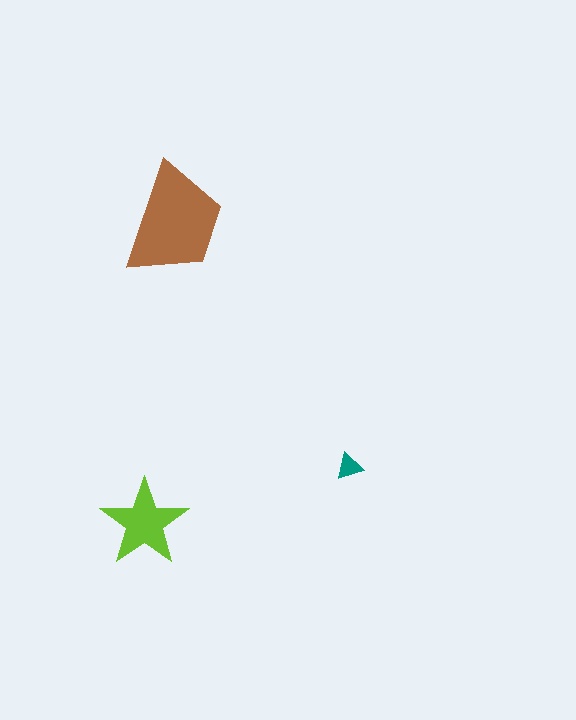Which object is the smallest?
The teal triangle.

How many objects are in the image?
There are 3 objects in the image.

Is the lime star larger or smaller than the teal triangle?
Larger.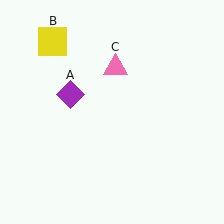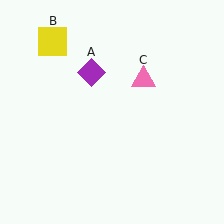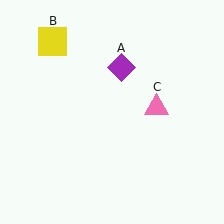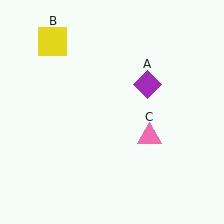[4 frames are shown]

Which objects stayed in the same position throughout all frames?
Yellow square (object B) remained stationary.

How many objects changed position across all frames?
2 objects changed position: purple diamond (object A), pink triangle (object C).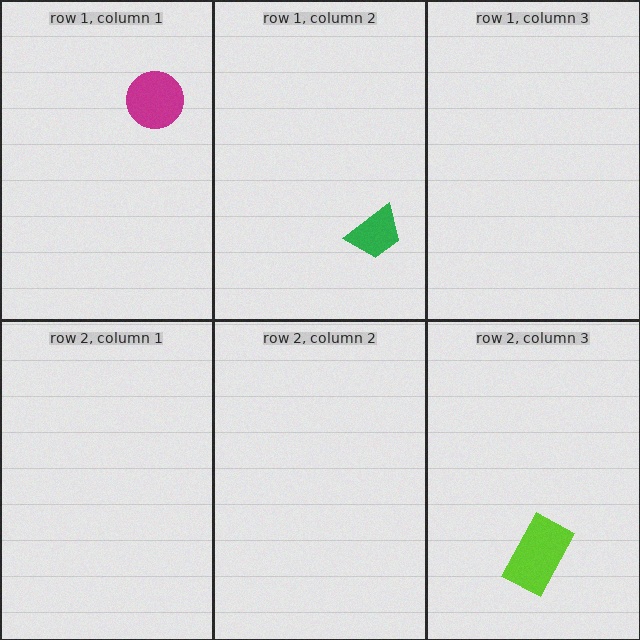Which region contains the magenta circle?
The row 1, column 1 region.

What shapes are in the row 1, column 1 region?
The magenta circle.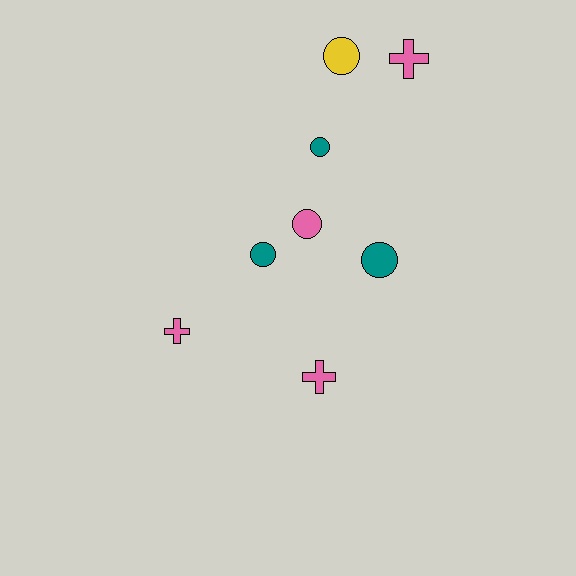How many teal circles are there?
There are 3 teal circles.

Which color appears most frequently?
Pink, with 4 objects.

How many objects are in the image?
There are 8 objects.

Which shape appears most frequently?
Circle, with 5 objects.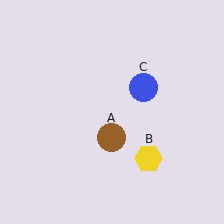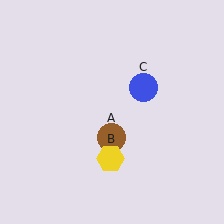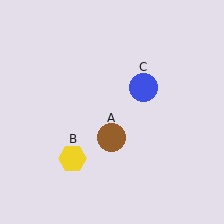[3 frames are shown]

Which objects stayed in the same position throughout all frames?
Brown circle (object A) and blue circle (object C) remained stationary.